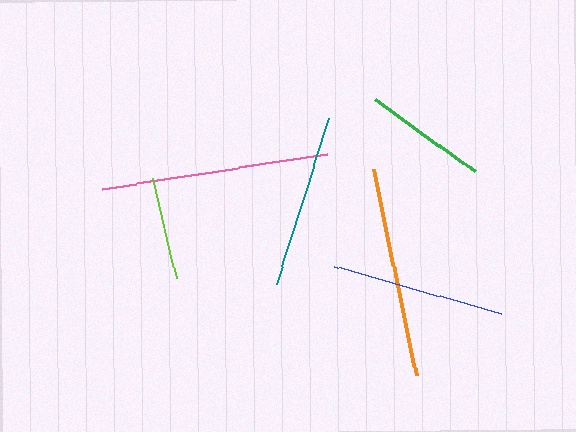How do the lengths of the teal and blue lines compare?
The teal and blue lines are approximately the same length.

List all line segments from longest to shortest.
From longest to shortest: pink, orange, teal, blue, green, lime.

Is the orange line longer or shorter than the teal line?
The orange line is longer than the teal line.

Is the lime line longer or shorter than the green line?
The green line is longer than the lime line.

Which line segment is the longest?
The pink line is the longest at approximately 228 pixels.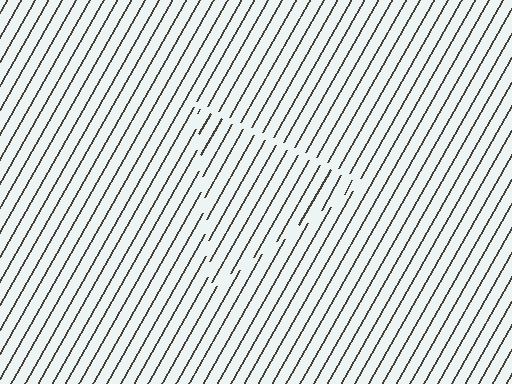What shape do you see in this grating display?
An illusory triangle. The interior of the shape contains the same grating, shifted by half a period — the contour is defined by the phase discontinuity where line-ends from the inner and outer gratings abut.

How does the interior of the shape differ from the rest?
The interior of the shape contains the same grating, shifted by half a period — the contour is defined by the phase discontinuity where line-ends from the inner and outer gratings abut.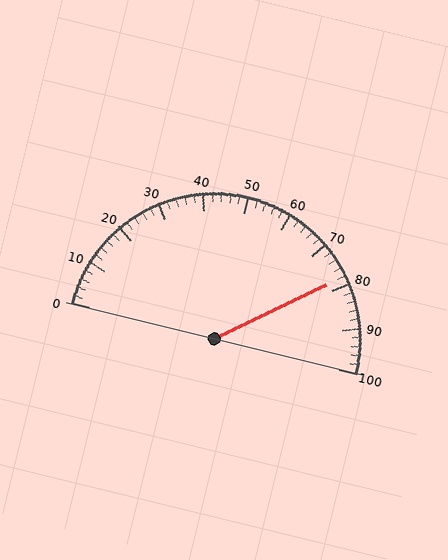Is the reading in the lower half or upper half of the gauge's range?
The reading is in the upper half of the range (0 to 100).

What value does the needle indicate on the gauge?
The needle indicates approximately 78.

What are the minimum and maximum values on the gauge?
The gauge ranges from 0 to 100.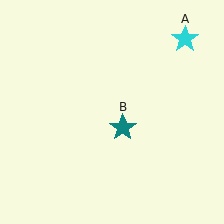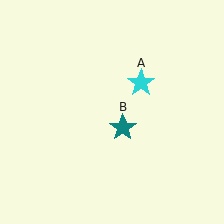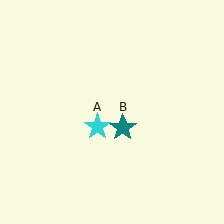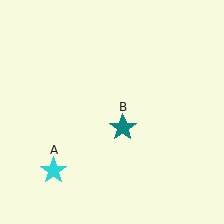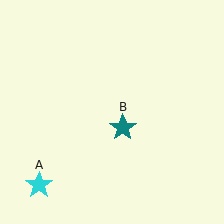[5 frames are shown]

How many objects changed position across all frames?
1 object changed position: cyan star (object A).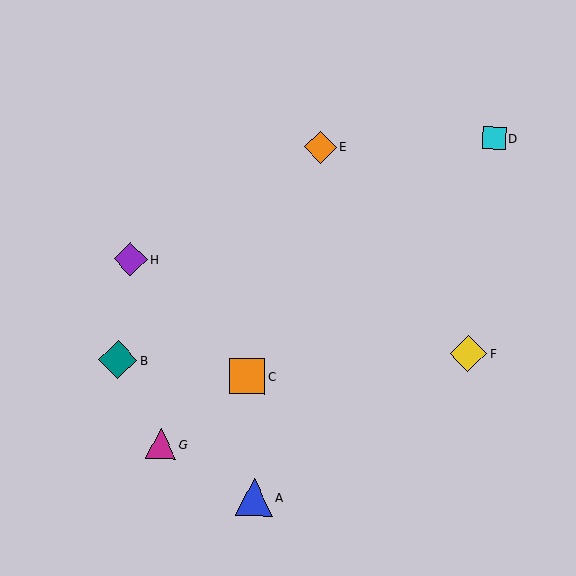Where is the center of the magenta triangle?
The center of the magenta triangle is at (161, 444).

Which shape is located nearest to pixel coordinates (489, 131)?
The cyan square (labeled D) at (494, 138) is nearest to that location.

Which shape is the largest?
The teal diamond (labeled B) is the largest.